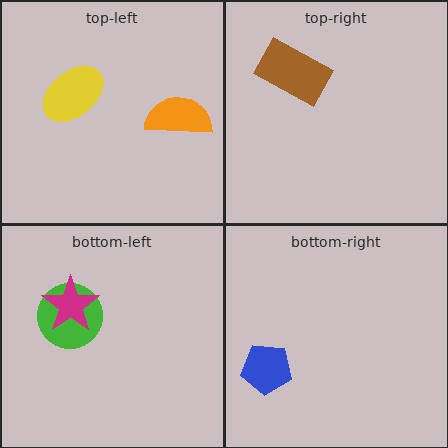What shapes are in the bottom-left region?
The green circle, the magenta star.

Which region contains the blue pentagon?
The bottom-right region.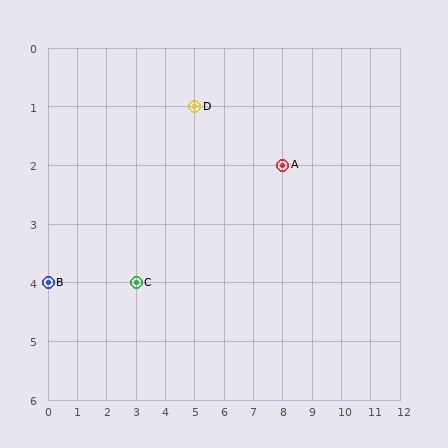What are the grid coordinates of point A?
Point A is at grid coordinates (8, 2).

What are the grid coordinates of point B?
Point B is at grid coordinates (0, 4).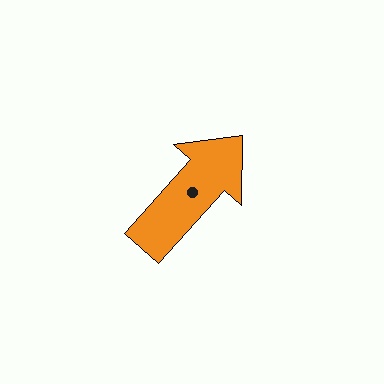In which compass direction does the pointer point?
Northeast.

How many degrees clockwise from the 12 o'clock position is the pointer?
Approximately 42 degrees.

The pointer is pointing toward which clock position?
Roughly 1 o'clock.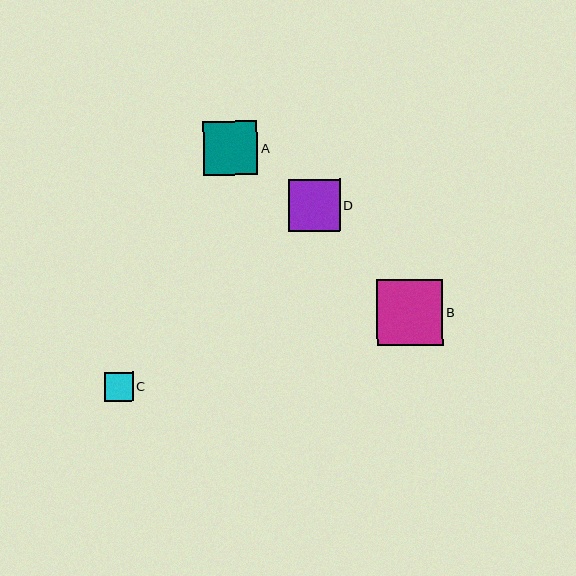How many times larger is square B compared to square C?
Square B is approximately 2.3 times the size of square C.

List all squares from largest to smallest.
From largest to smallest: B, A, D, C.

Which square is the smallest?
Square C is the smallest with a size of approximately 29 pixels.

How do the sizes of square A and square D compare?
Square A and square D are approximately the same size.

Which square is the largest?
Square B is the largest with a size of approximately 67 pixels.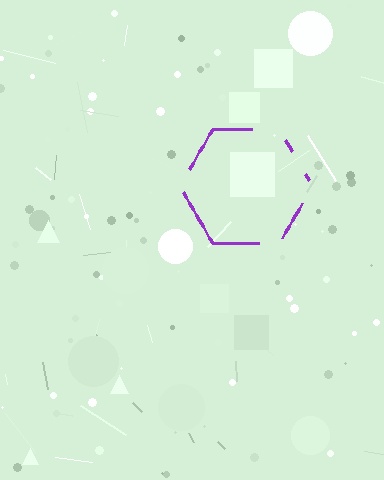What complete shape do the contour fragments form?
The contour fragments form a hexagon.